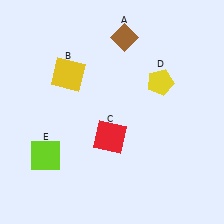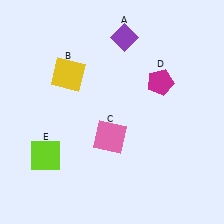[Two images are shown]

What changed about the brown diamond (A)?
In Image 1, A is brown. In Image 2, it changed to purple.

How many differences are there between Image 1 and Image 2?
There are 3 differences between the two images.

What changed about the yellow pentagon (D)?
In Image 1, D is yellow. In Image 2, it changed to magenta.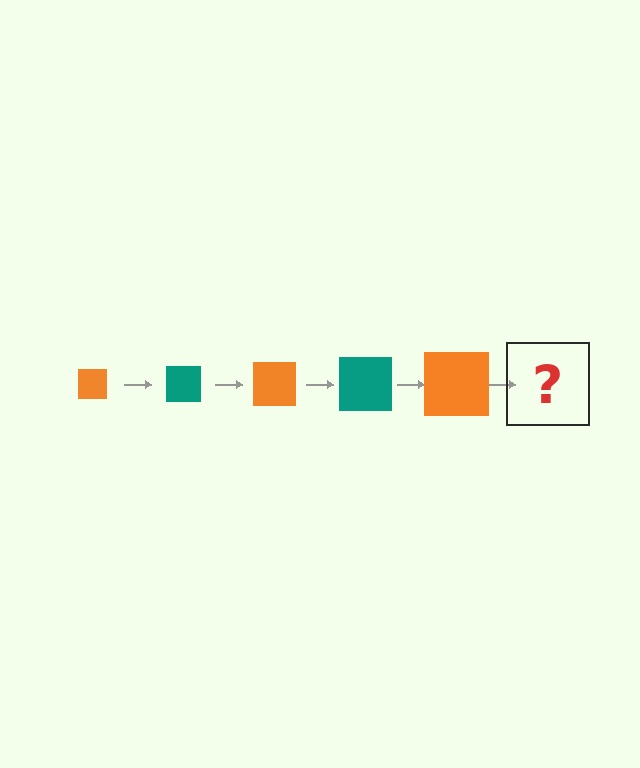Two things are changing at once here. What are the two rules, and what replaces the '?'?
The two rules are that the square grows larger each step and the color cycles through orange and teal. The '?' should be a teal square, larger than the previous one.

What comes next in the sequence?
The next element should be a teal square, larger than the previous one.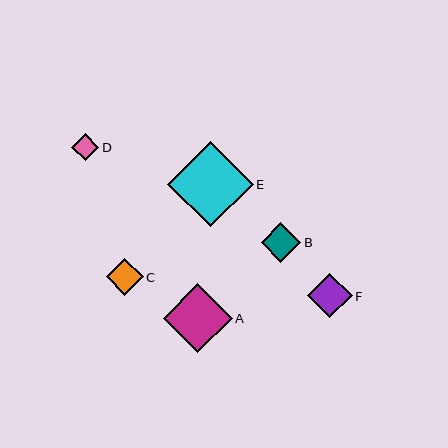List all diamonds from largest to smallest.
From largest to smallest: E, A, F, B, C, D.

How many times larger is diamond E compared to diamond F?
Diamond E is approximately 1.9 times the size of diamond F.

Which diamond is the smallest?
Diamond D is the smallest with a size of approximately 27 pixels.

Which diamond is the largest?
Diamond E is the largest with a size of approximately 86 pixels.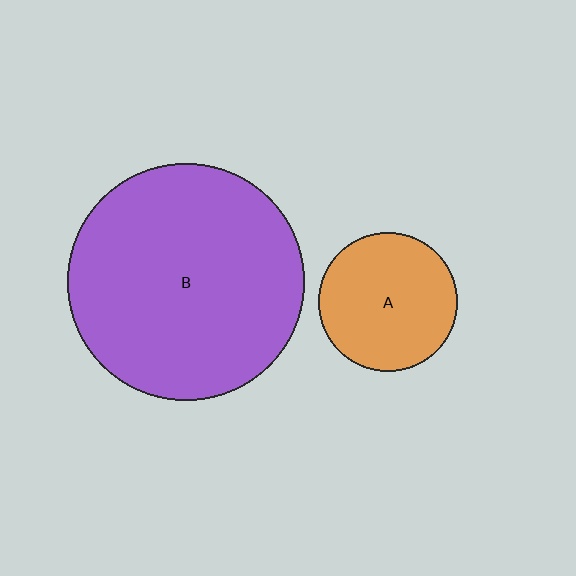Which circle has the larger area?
Circle B (purple).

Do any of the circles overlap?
No, none of the circles overlap.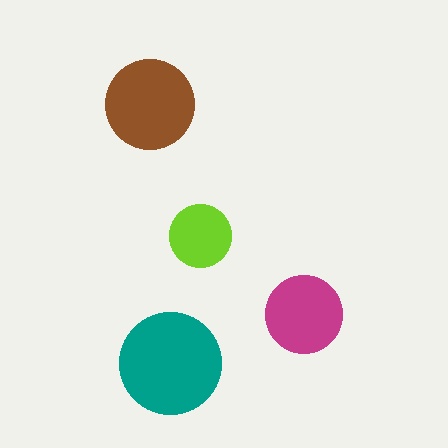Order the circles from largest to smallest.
the teal one, the brown one, the magenta one, the lime one.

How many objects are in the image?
There are 4 objects in the image.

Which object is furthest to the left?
The brown circle is leftmost.